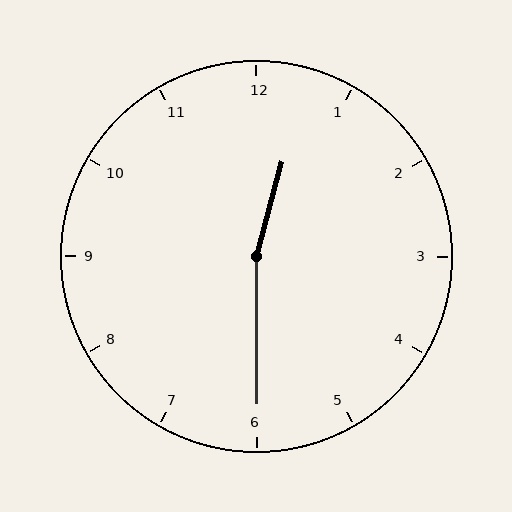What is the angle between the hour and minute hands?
Approximately 165 degrees.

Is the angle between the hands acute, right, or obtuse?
It is obtuse.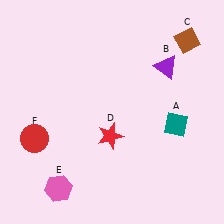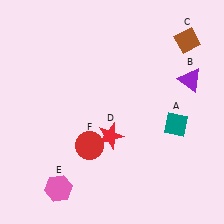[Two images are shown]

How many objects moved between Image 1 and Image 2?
2 objects moved between the two images.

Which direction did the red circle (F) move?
The red circle (F) moved right.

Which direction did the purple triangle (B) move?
The purple triangle (B) moved right.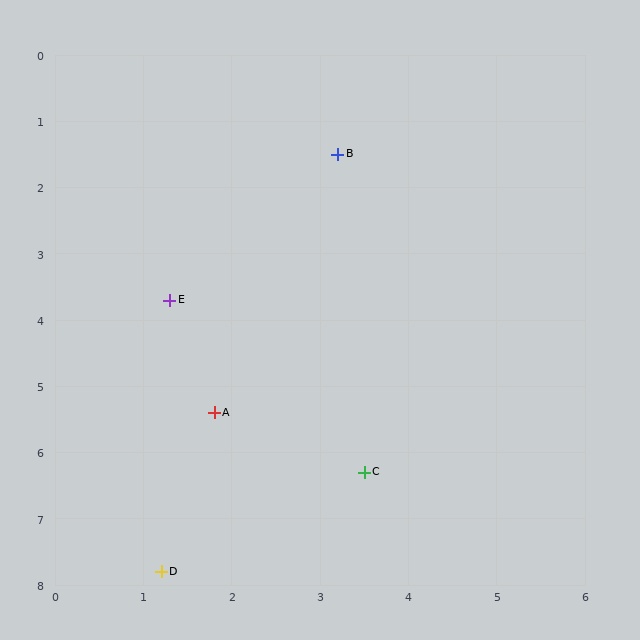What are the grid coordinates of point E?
Point E is at approximately (1.3, 3.7).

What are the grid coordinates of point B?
Point B is at approximately (3.2, 1.5).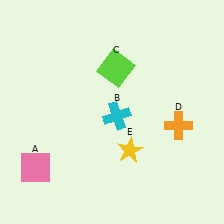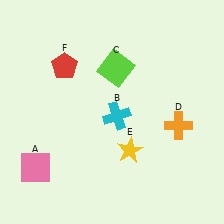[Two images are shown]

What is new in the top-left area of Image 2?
A red pentagon (F) was added in the top-left area of Image 2.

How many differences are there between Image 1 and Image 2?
There is 1 difference between the two images.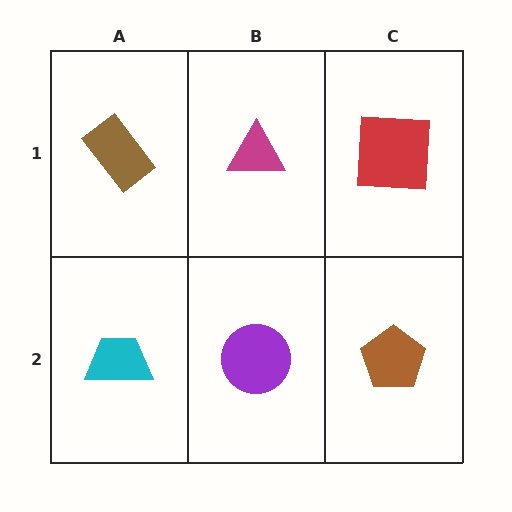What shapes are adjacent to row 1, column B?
A purple circle (row 2, column B), a brown rectangle (row 1, column A), a red square (row 1, column C).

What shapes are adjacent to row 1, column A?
A cyan trapezoid (row 2, column A), a magenta triangle (row 1, column B).